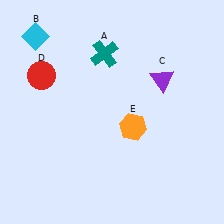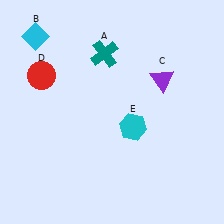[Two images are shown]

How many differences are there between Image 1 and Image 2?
There is 1 difference between the two images.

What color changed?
The hexagon (E) changed from orange in Image 1 to cyan in Image 2.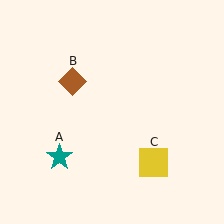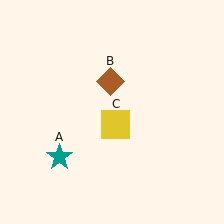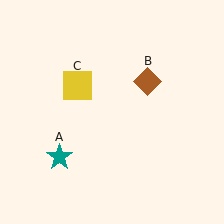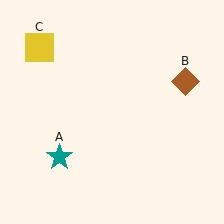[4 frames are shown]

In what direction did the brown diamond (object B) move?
The brown diamond (object B) moved right.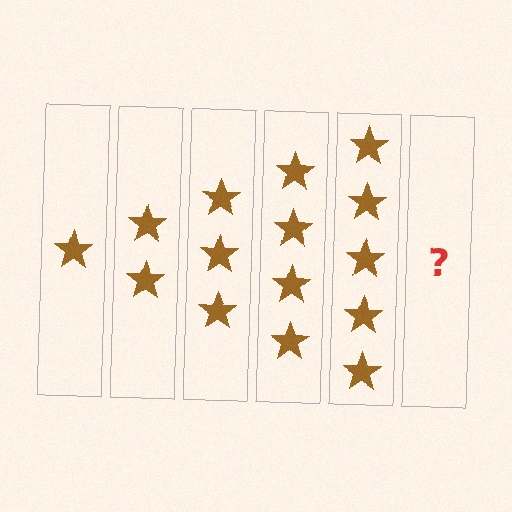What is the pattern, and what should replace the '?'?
The pattern is that each step adds one more star. The '?' should be 6 stars.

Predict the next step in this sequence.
The next step is 6 stars.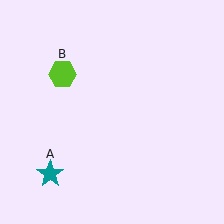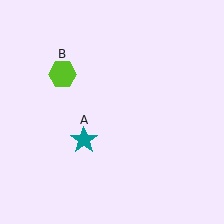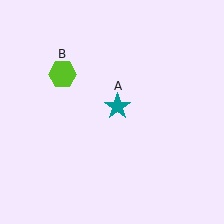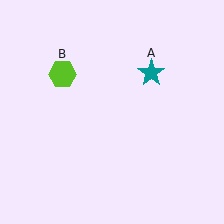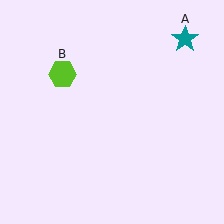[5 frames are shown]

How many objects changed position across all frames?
1 object changed position: teal star (object A).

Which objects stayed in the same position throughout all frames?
Lime hexagon (object B) remained stationary.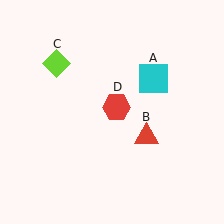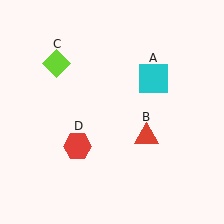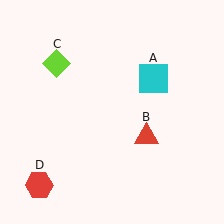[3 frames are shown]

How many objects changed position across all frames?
1 object changed position: red hexagon (object D).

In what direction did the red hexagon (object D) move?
The red hexagon (object D) moved down and to the left.